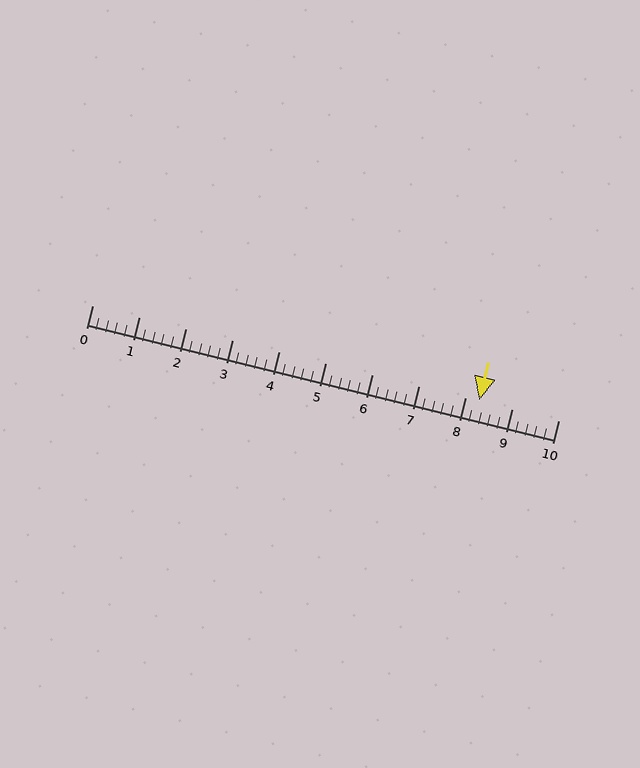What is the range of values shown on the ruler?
The ruler shows values from 0 to 10.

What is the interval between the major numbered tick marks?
The major tick marks are spaced 1 units apart.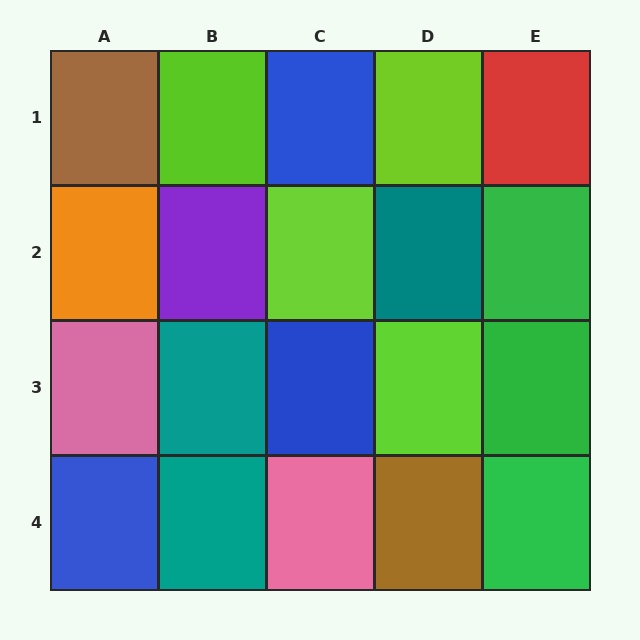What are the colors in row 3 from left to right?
Pink, teal, blue, lime, green.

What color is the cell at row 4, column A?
Blue.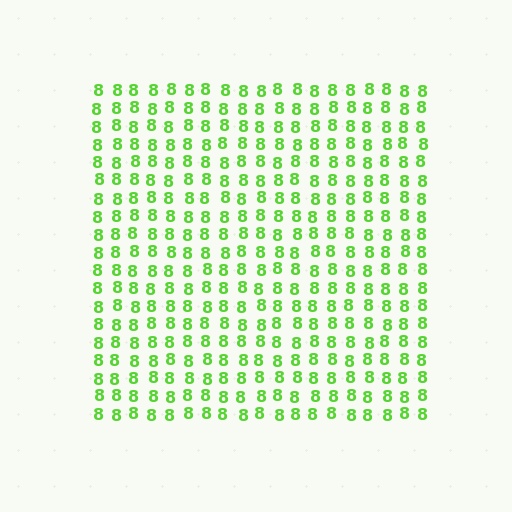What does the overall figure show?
The overall figure shows a square.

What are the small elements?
The small elements are digit 8's.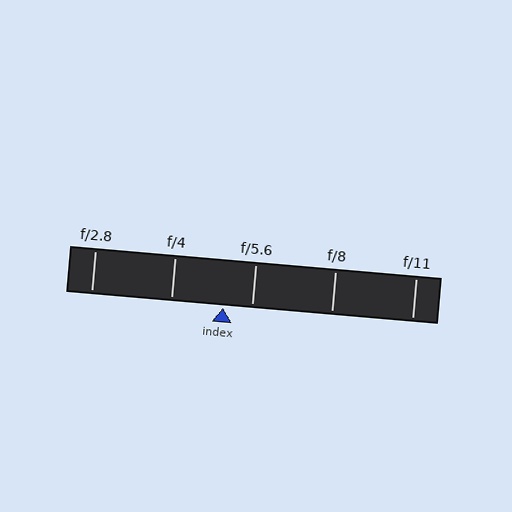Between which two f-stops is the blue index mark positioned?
The index mark is between f/4 and f/5.6.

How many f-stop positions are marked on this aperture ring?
There are 5 f-stop positions marked.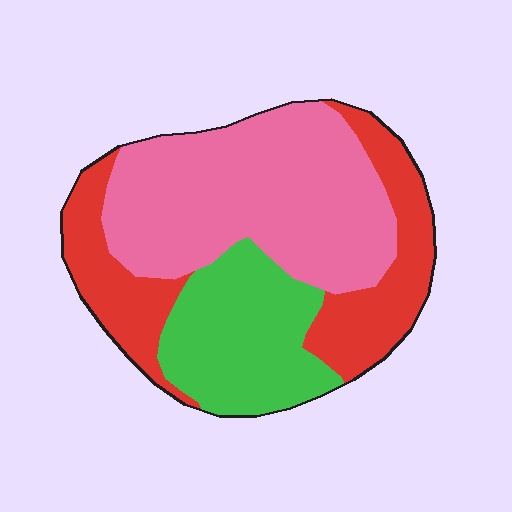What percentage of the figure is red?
Red takes up about one third (1/3) of the figure.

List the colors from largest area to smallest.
From largest to smallest: pink, red, green.